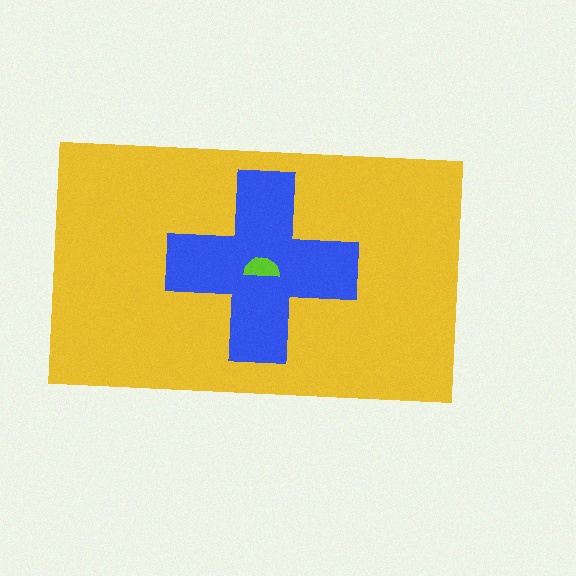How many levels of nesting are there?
3.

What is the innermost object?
The lime semicircle.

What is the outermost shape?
The yellow rectangle.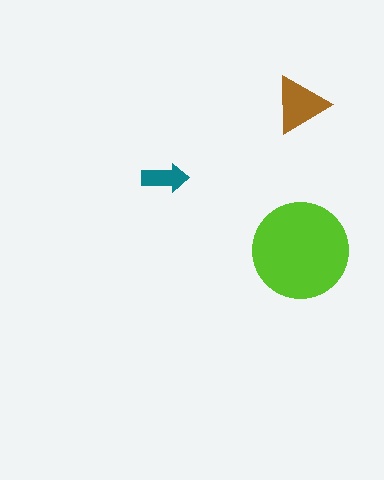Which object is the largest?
The lime circle.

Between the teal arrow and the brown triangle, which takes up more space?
The brown triangle.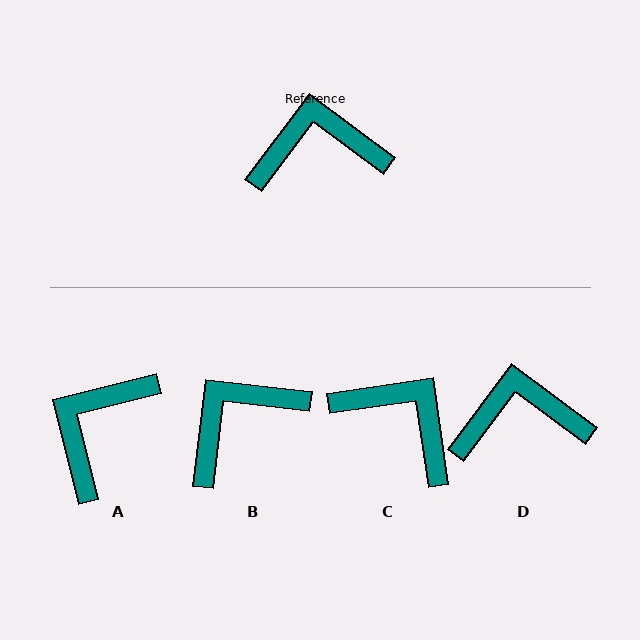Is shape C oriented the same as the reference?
No, it is off by about 45 degrees.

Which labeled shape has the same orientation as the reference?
D.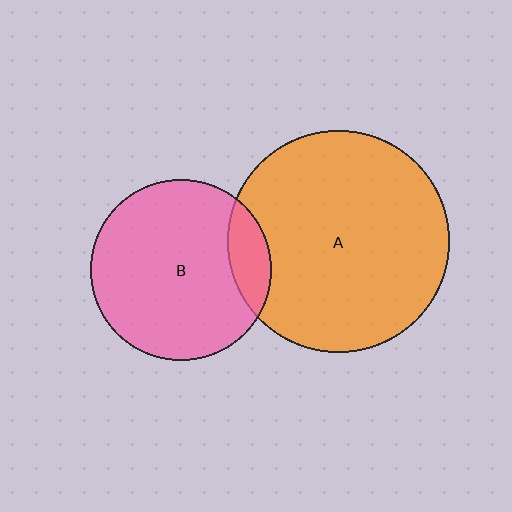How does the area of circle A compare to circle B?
Approximately 1.5 times.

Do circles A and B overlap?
Yes.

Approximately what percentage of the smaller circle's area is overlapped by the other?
Approximately 15%.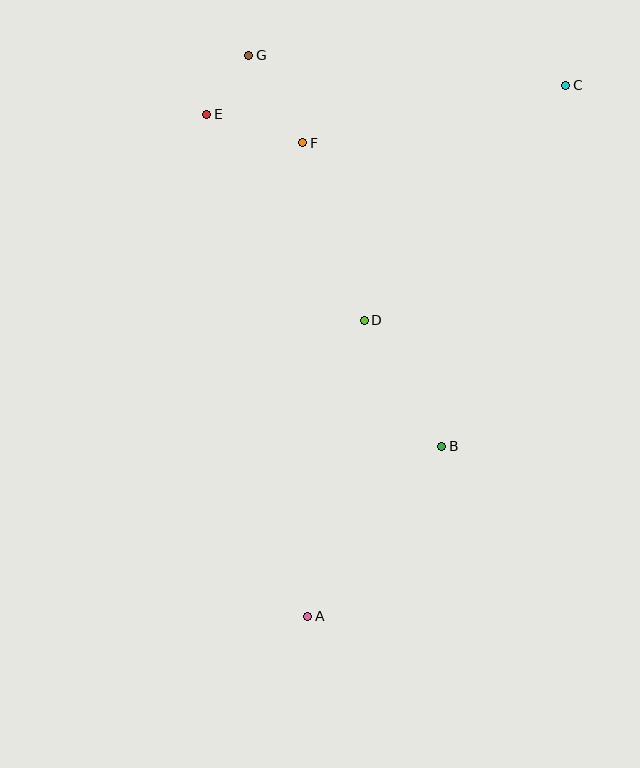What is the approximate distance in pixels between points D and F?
The distance between D and F is approximately 188 pixels.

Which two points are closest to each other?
Points E and G are closest to each other.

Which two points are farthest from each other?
Points A and C are farthest from each other.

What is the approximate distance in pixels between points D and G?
The distance between D and G is approximately 289 pixels.